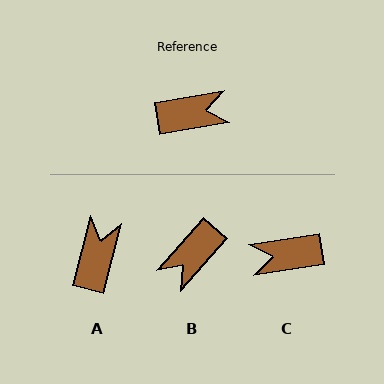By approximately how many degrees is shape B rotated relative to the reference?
Approximately 141 degrees clockwise.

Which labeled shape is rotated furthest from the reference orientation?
C, about 179 degrees away.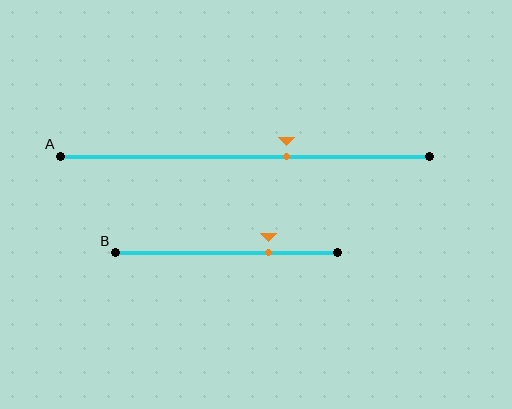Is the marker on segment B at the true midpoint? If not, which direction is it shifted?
No, the marker on segment B is shifted to the right by about 19% of the segment length.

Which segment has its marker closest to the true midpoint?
Segment A has its marker closest to the true midpoint.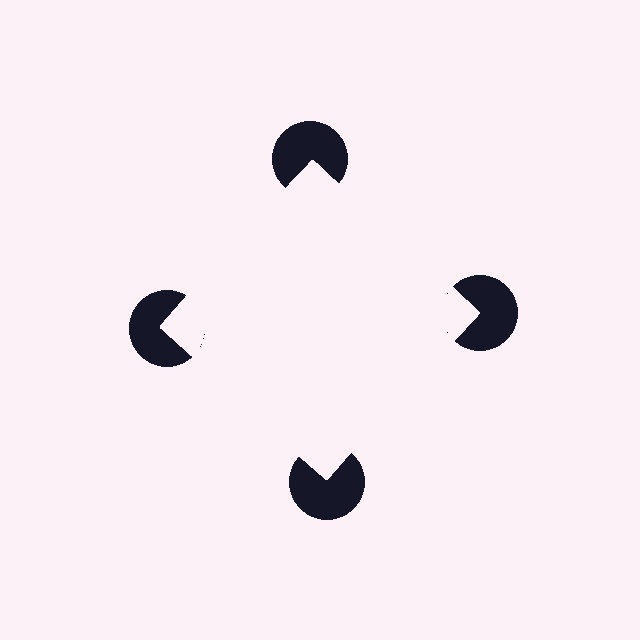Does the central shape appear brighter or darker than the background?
It typically appears slightly brighter than the background, even though no actual brightness change is drawn.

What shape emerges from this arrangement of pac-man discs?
An illusory square — its edges are inferred from the aligned wedge cuts in the pac-man discs, not physically drawn.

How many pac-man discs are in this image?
There are 4 — one at each vertex of the illusory square.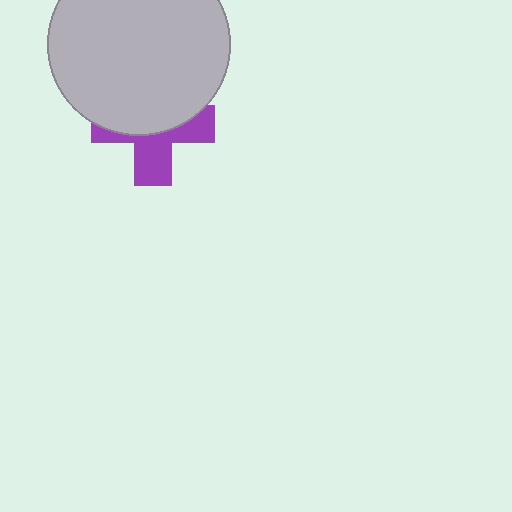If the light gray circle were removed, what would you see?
You would see the complete purple cross.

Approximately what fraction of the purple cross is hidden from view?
Roughly 55% of the purple cross is hidden behind the light gray circle.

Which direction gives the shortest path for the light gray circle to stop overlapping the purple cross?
Moving up gives the shortest separation.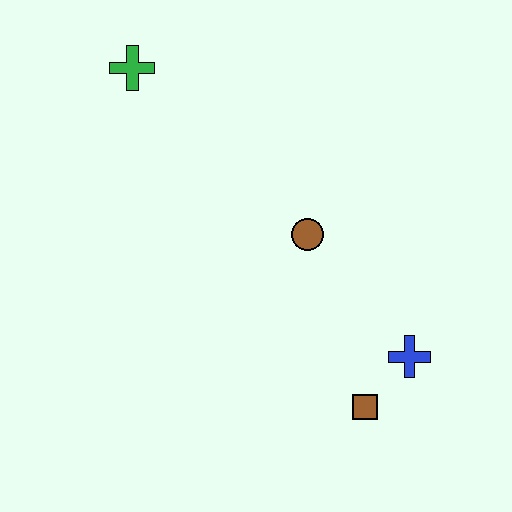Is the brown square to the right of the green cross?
Yes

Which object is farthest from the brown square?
The green cross is farthest from the brown square.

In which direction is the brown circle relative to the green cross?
The brown circle is to the right of the green cross.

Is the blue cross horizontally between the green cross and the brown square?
No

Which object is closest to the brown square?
The blue cross is closest to the brown square.